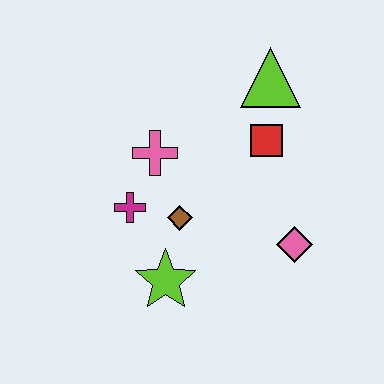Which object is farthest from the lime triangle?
The lime star is farthest from the lime triangle.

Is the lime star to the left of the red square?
Yes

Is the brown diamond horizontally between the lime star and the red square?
Yes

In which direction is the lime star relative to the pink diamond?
The lime star is to the left of the pink diamond.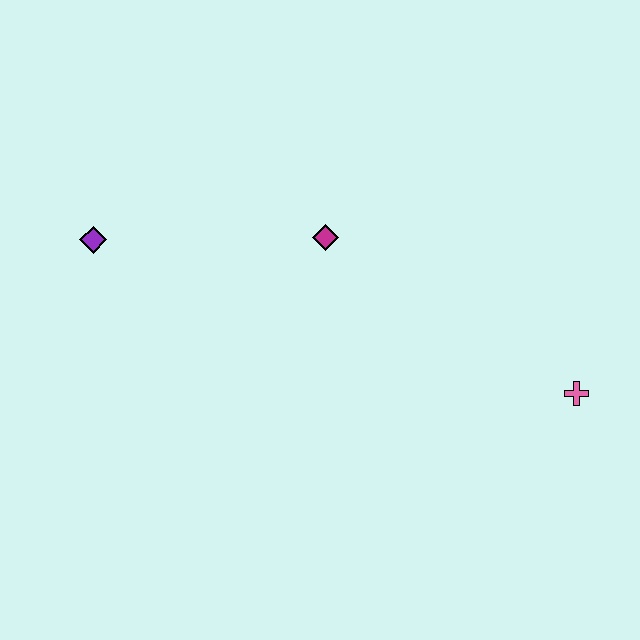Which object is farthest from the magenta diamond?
The pink cross is farthest from the magenta diamond.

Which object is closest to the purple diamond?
The magenta diamond is closest to the purple diamond.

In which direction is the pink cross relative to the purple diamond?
The pink cross is to the right of the purple diamond.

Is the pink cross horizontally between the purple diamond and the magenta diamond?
No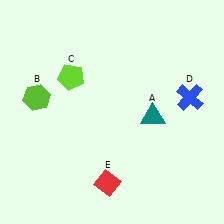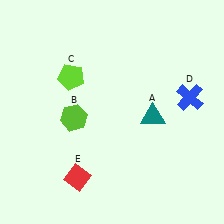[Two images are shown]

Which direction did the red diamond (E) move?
The red diamond (E) moved left.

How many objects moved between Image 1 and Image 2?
2 objects moved between the two images.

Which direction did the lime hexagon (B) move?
The lime hexagon (B) moved right.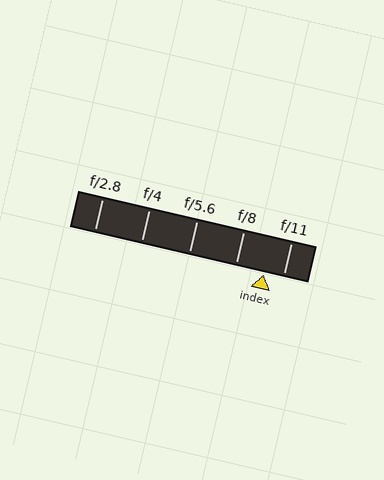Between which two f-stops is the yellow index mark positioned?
The index mark is between f/8 and f/11.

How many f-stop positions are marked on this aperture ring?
There are 5 f-stop positions marked.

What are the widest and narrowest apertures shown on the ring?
The widest aperture shown is f/2.8 and the narrowest is f/11.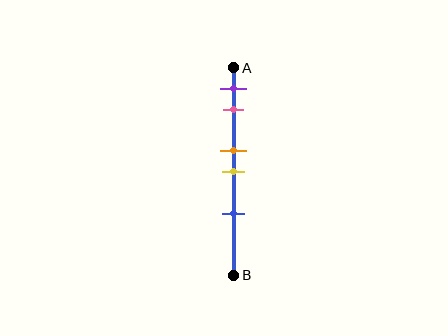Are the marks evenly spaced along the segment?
No, the marks are not evenly spaced.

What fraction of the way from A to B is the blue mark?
The blue mark is approximately 70% (0.7) of the way from A to B.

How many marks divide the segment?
There are 5 marks dividing the segment.